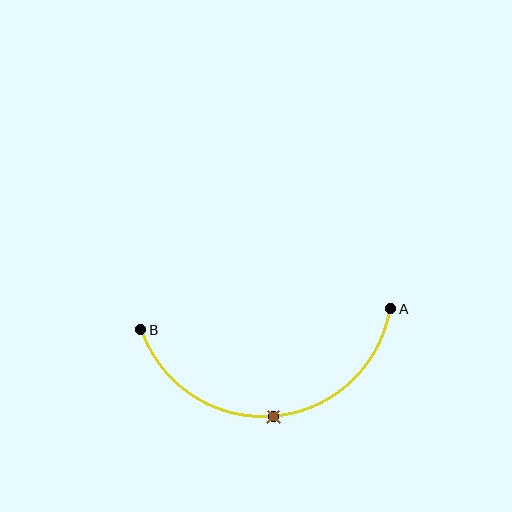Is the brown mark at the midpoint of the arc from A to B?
Yes. The brown mark lies on the arc at equal arc-length from both A and B — it is the arc midpoint.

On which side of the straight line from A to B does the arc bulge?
The arc bulges below the straight line connecting A and B.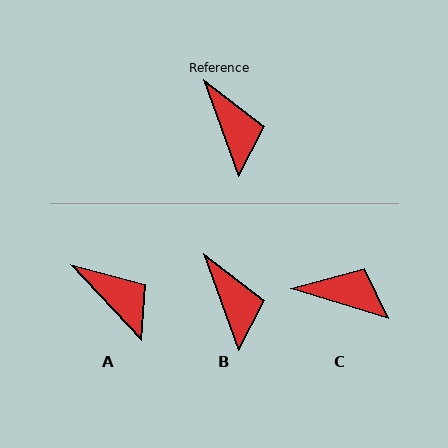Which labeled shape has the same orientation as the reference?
B.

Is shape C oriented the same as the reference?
No, it is off by about 53 degrees.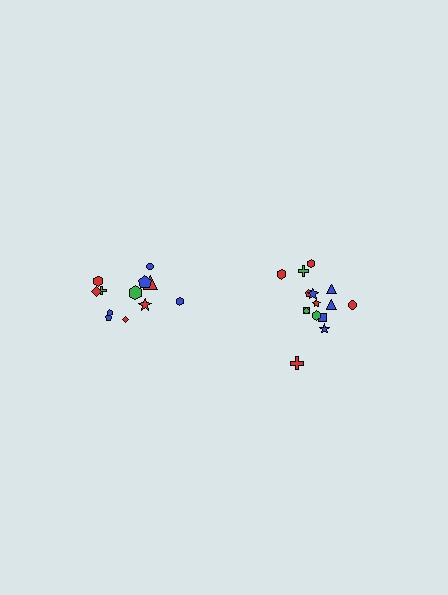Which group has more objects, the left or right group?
The right group.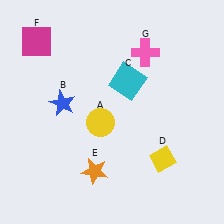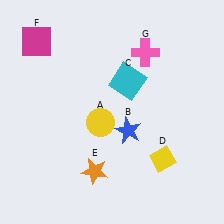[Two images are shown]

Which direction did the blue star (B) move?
The blue star (B) moved right.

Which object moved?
The blue star (B) moved right.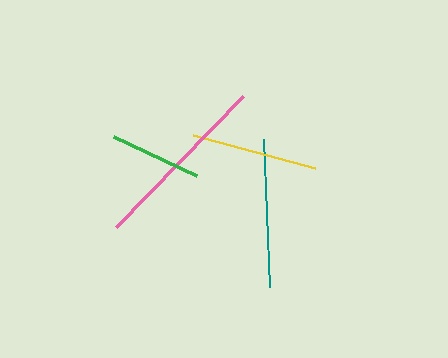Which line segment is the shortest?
The green line is the shortest at approximately 92 pixels.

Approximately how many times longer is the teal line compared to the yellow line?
The teal line is approximately 1.2 times the length of the yellow line.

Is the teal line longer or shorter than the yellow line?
The teal line is longer than the yellow line.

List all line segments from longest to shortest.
From longest to shortest: pink, teal, yellow, green.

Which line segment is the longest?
The pink line is the longest at approximately 183 pixels.